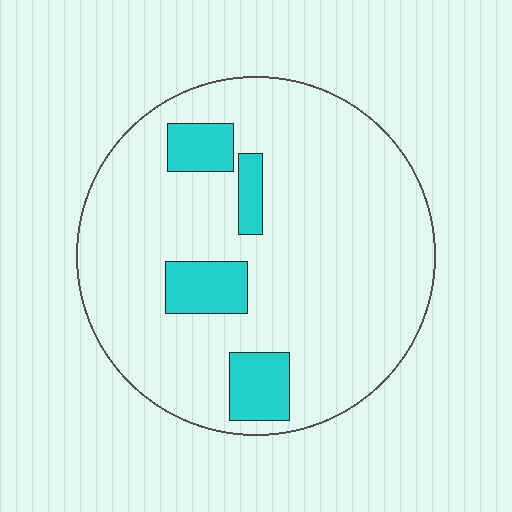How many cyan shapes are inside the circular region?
4.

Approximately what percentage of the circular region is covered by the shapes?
Approximately 15%.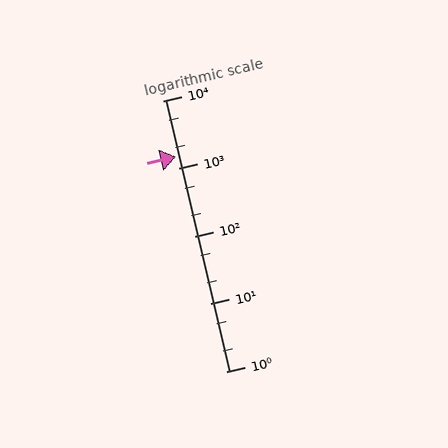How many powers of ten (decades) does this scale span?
The scale spans 4 decades, from 1 to 10000.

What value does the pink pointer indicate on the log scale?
The pointer indicates approximately 1500.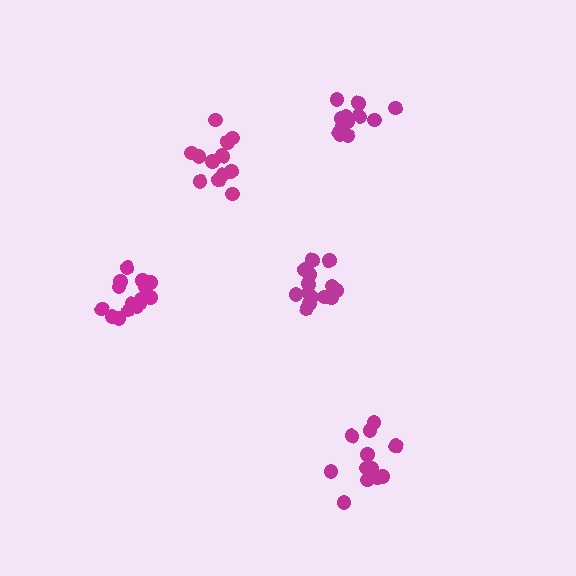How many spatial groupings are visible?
There are 5 spatial groupings.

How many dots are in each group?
Group 1: 12 dots, Group 2: 15 dots, Group 3: 12 dots, Group 4: 15 dots, Group 5: 14 dots (68 total).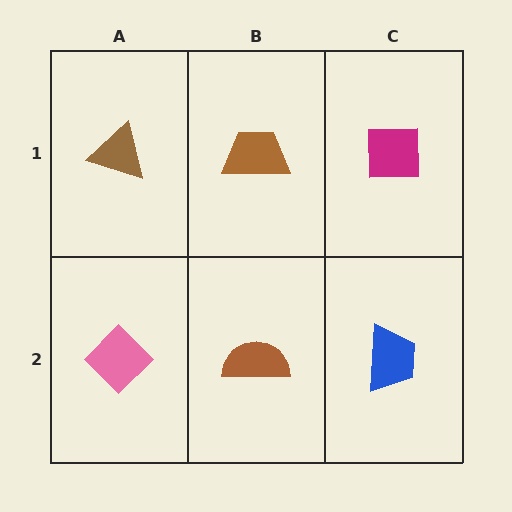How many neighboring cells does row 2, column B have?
3.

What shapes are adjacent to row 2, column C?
A magenta square (row 1, column C), a brown semicircle (row 2, column B).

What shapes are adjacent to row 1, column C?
A blue trapezoid (row 2, column C), a brown trapezoid (row 1, column B).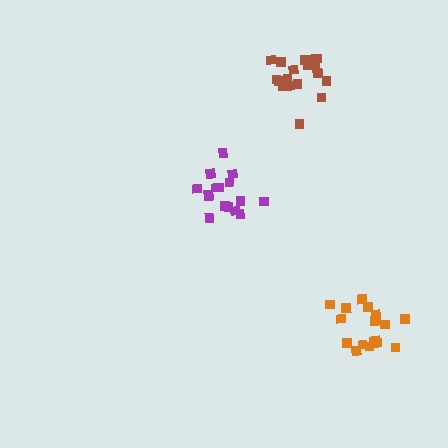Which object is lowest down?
The orange cluster is bottommost.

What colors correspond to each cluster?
The clusters are colored: brown, purple, orange.